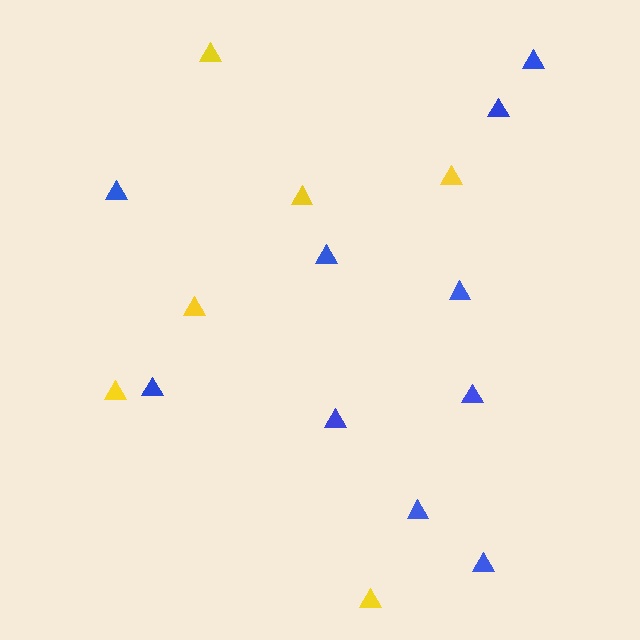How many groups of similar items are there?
There are 2 groups: one group of blue triangles (10) and one group of yellow triangles (6).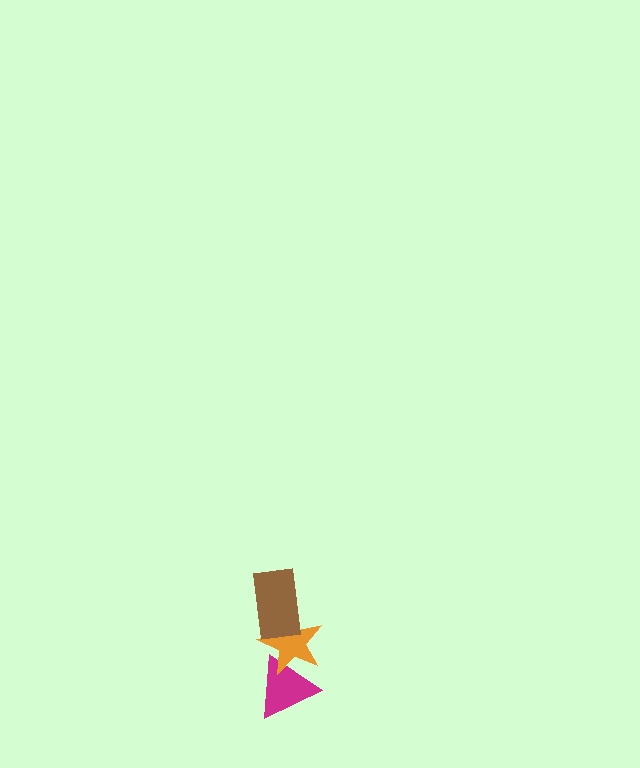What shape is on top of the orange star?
The brown rectangle is on top of the orange star.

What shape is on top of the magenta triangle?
The orange star is on top of the magenta triangle.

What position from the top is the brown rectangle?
The brown rectangle is 1st from the top.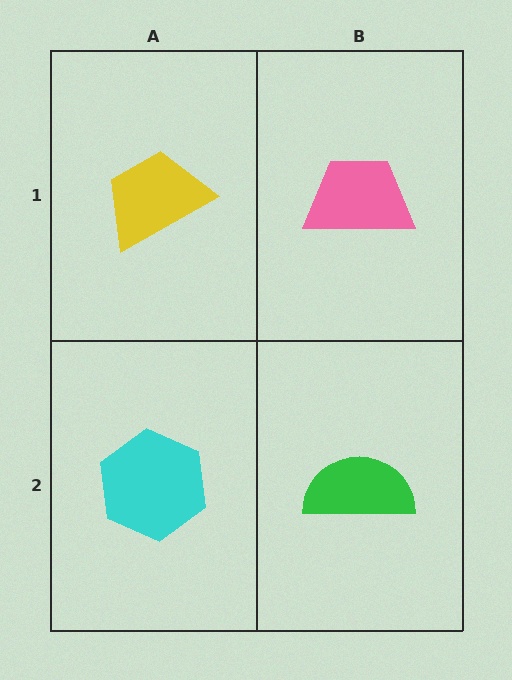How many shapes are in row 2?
2 shapes.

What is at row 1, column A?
A yellow trapezoid.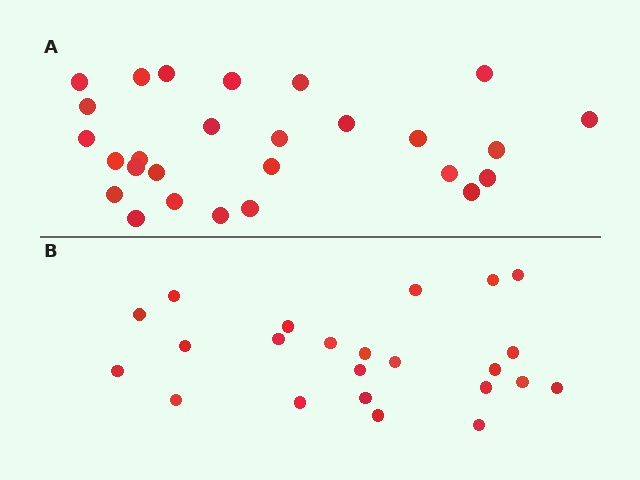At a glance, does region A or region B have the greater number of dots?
Region A (the top region) has more dots.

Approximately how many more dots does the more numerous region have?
Region A has about 4 more dots than region B.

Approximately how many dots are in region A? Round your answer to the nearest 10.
About 30 dots. (The exact count is 27, which rounds to 30.)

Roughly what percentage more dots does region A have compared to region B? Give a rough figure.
About 15% more.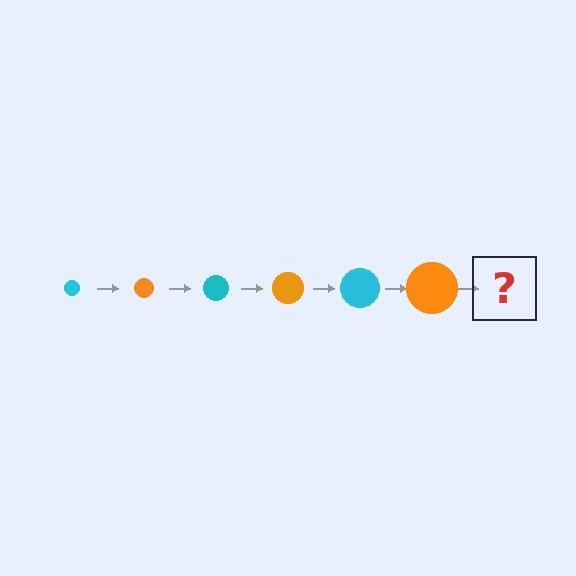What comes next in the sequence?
The next element should be a cyan circle, larger than the previous one.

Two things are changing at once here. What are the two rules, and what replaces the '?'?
The two rules are that the circle grows larger each step and the color cycles through cyan and orange. The '?' should be a cyan circle, larger than the previous one.